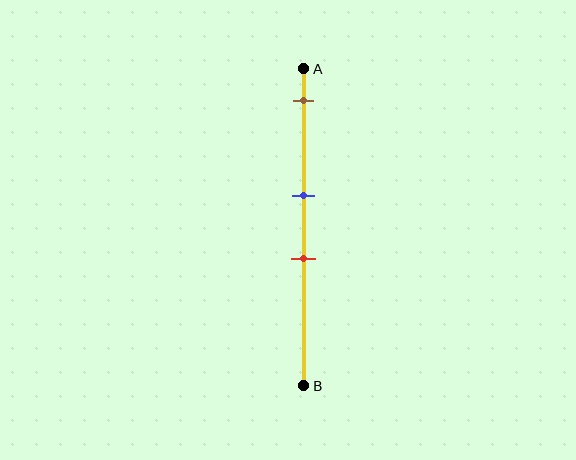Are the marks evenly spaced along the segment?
No, the marks are not evenly spaced.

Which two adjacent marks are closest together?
The blue and red marks are the closest adjacent pair.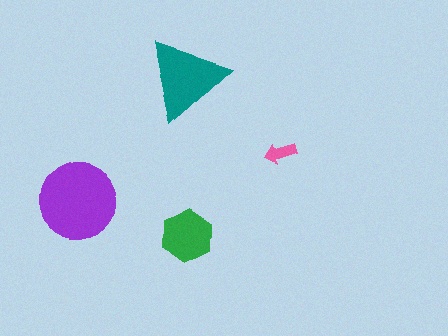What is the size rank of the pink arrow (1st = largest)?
4th.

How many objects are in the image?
There are 4 objects in the image.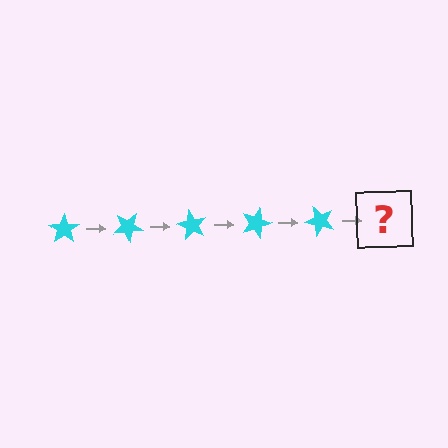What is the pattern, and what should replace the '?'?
The pattern is that the star rotates 30 degrees each step. The '?' should be a cyan star rotated 150 degrees.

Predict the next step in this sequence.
The next step is a cyan star rotated 150 degrees.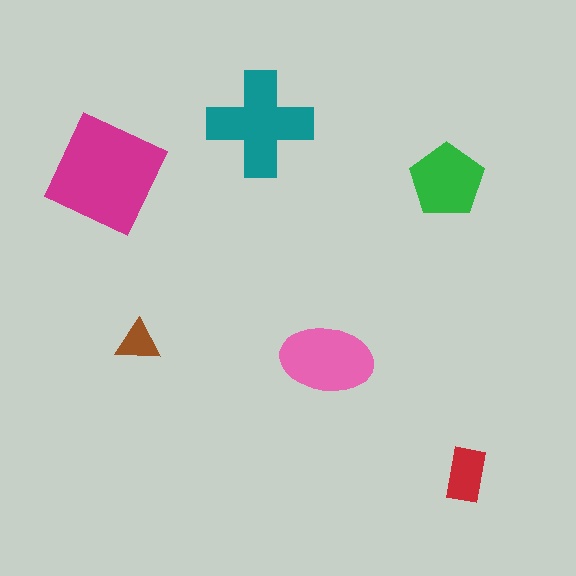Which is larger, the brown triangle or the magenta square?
The magenta square.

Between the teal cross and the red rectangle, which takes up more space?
The teal cross.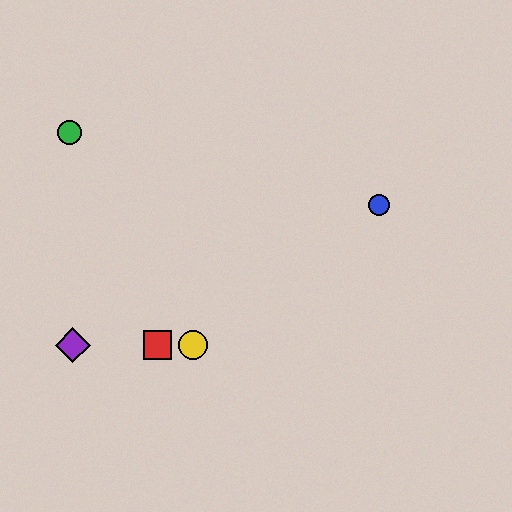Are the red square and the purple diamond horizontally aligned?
Yes, both are at y≈345.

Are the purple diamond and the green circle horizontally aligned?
No, the purple diamond is at y≈345 and the green circle is at y≈132.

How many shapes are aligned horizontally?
3 shapes (the red square, the yellow circle, the purple diamond) are aligned horizontally.